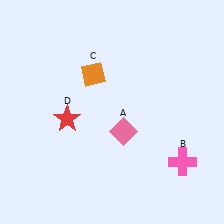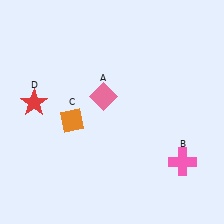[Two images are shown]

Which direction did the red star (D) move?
The red star (D) moved left.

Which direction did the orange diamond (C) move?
The orange diamond (C) moved down.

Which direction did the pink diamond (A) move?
The pink diamond (A) moved up.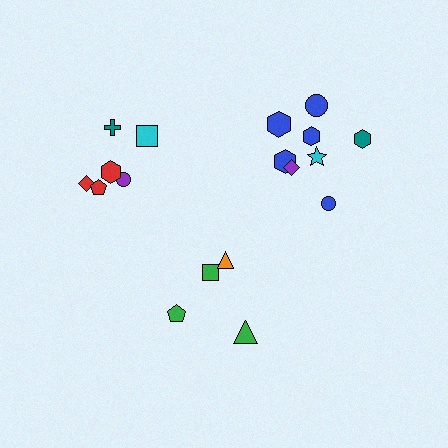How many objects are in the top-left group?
There are 6 objects.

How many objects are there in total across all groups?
There are 18 objects.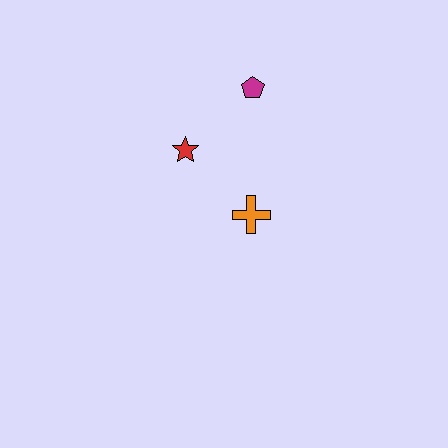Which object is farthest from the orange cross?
The magenta pentagon is farthest from the orange cross.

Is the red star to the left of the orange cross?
Yes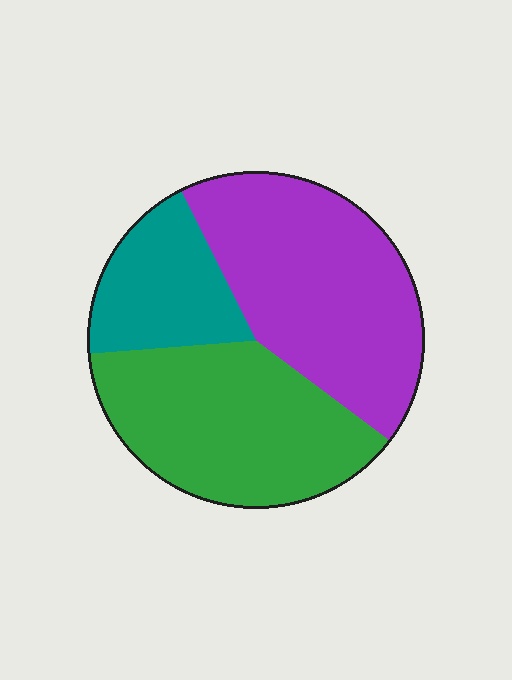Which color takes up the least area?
Teal, at roughly 20%.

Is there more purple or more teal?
Purple.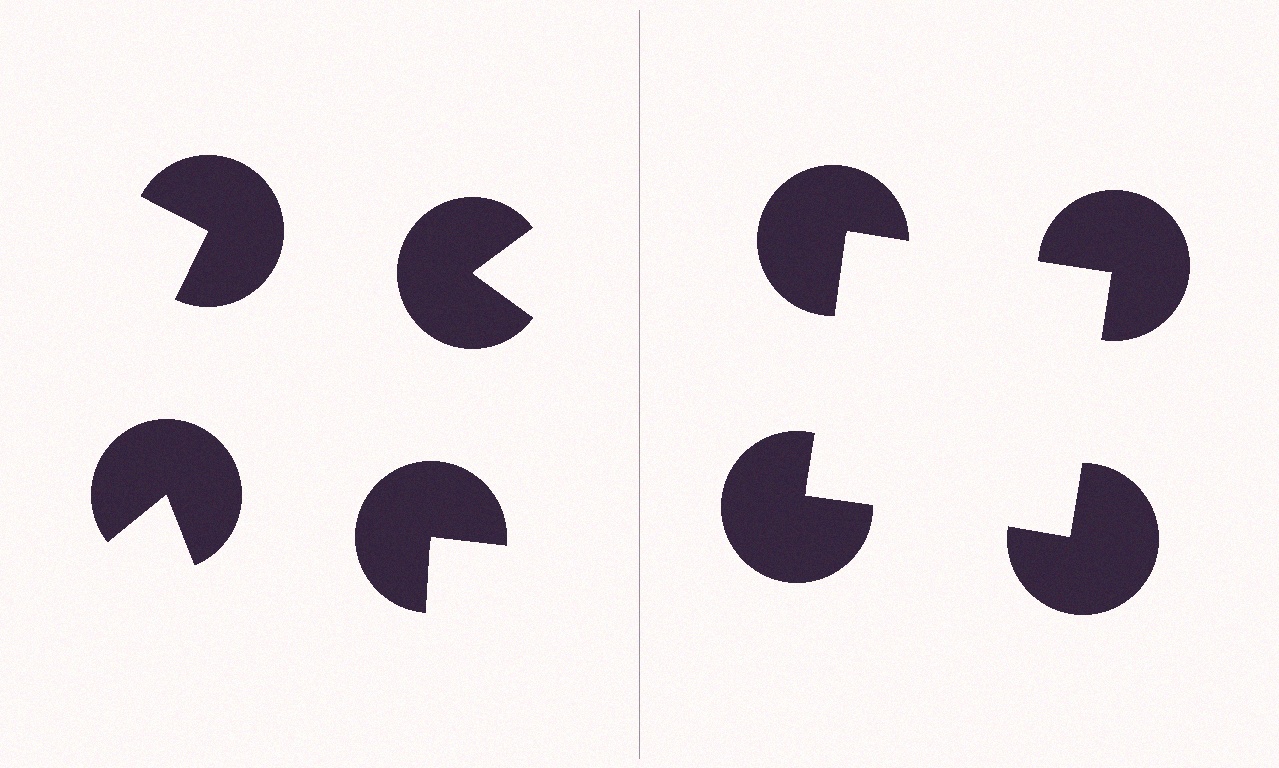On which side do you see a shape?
An illusory square appears on the right side. On the left side the wedge cuts are rotated, so no coherent shape forms.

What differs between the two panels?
The pac-man discs are positioned identically on both sides; only the wedge orientations differ. On the right they align to a square; on the left they are misaligned.